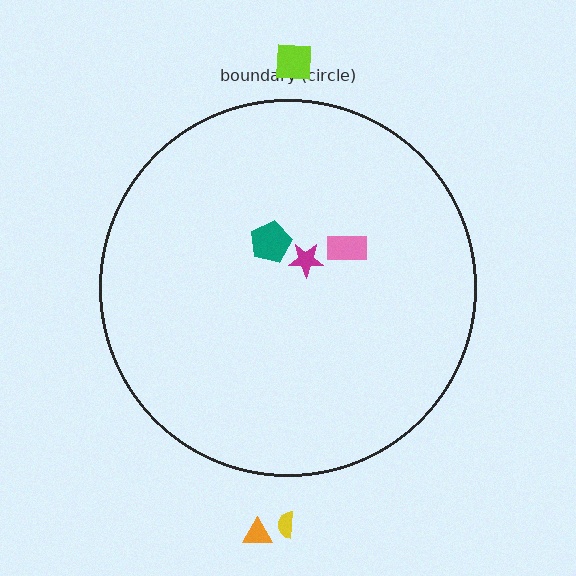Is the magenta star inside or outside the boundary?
Inside.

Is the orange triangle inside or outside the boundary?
Outside.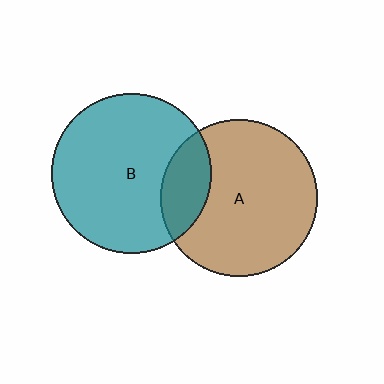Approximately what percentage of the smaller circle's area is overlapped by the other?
Approximately 20%.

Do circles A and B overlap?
Yes.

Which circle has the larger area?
Circle B (teal).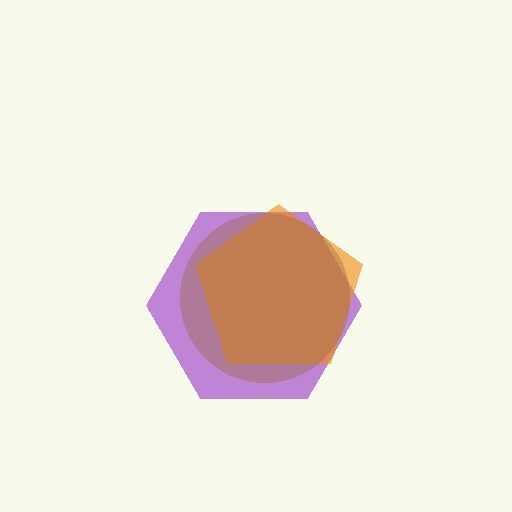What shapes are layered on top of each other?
The layered shapes are: a purple hexagon, an orange pentagon, a brown circle.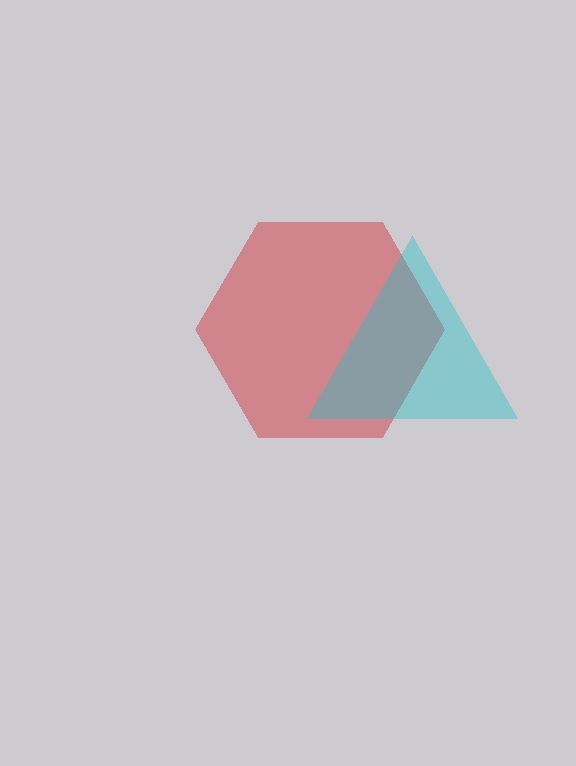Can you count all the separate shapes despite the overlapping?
Yes, there are 2 separate shapes.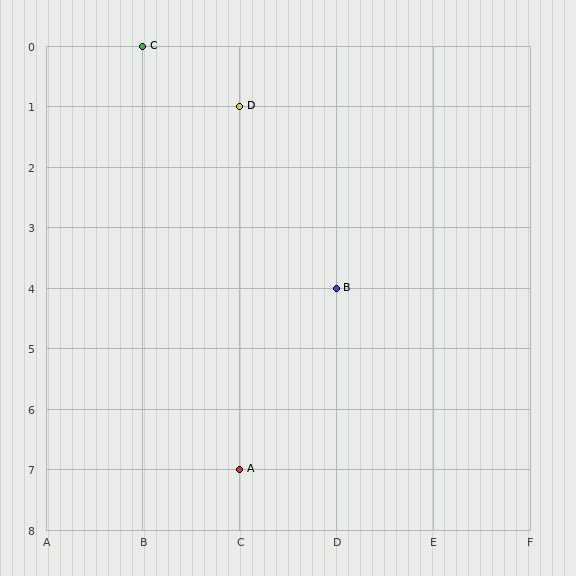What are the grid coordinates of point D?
Point D is at grid coordinates (C, 1).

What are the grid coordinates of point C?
Point C is at grid coordinates (B, 0).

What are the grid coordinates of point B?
Point B is at grid coordinates (D, 4).